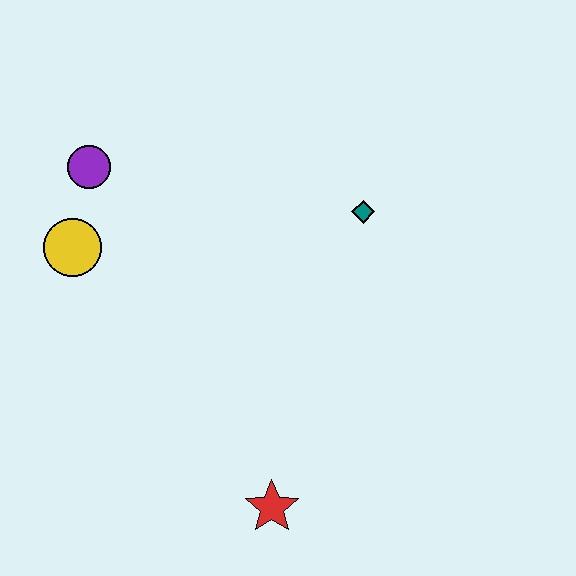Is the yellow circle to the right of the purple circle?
No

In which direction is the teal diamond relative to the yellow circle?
The teal diamond is to the right of the yellow circle.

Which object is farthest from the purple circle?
The red star is farthest from the purple circle.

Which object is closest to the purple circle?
The yellow circle is closest to the purple circle.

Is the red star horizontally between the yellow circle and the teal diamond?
Yes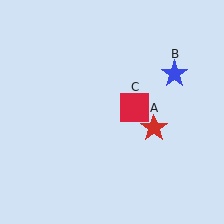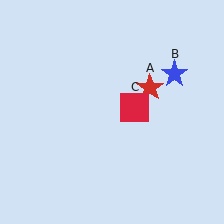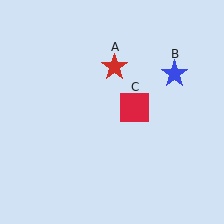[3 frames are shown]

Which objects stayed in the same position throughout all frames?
Blue star (object B) and red square (object C) remained stationary.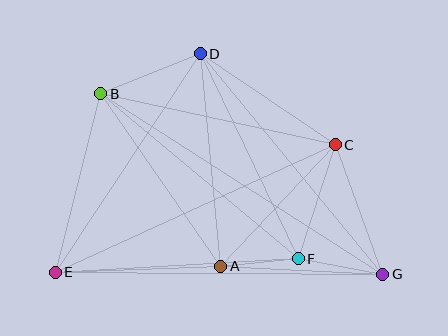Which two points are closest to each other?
Points A and F are closest to each other.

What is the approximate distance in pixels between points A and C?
The distance between A and C is approximately 167 pixels.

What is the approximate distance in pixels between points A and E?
The distance between A and E is approximately 165 pixels.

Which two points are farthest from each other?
Points B and G are farthest from each other.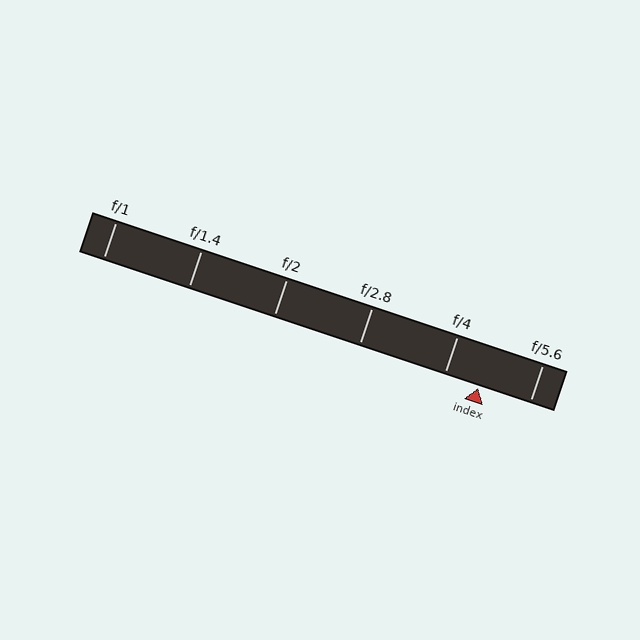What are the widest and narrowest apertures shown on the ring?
The widest aperture shown is f/1 and the narrowest is f/5.6.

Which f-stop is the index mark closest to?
The index mark is closest to f/4.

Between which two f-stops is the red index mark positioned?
The index mark is between f/4 and f/5.6.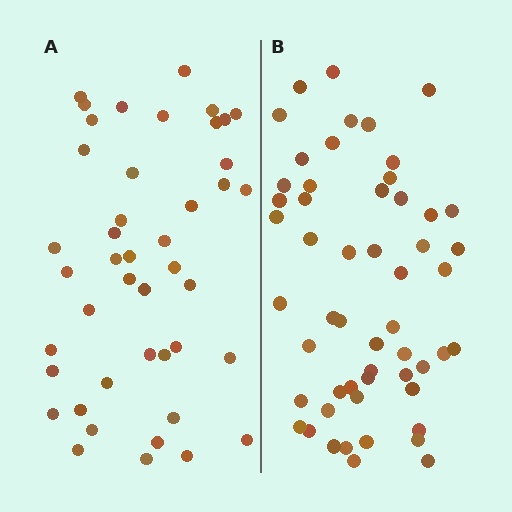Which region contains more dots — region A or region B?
Region B (the right region) has more dots.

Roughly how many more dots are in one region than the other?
Region B has roughly 10 or so more dots than region A.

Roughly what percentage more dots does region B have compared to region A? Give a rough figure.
About 25% more.